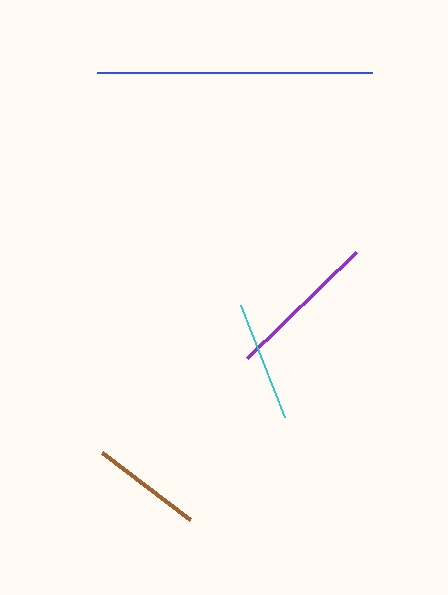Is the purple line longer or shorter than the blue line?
The blue line is longer than the purple line.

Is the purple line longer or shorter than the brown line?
The purple line is longer than the brown line.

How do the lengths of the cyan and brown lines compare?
The cyan and brown lines are approximately the same length.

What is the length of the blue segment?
The blue segment is approximately 275 pixels long.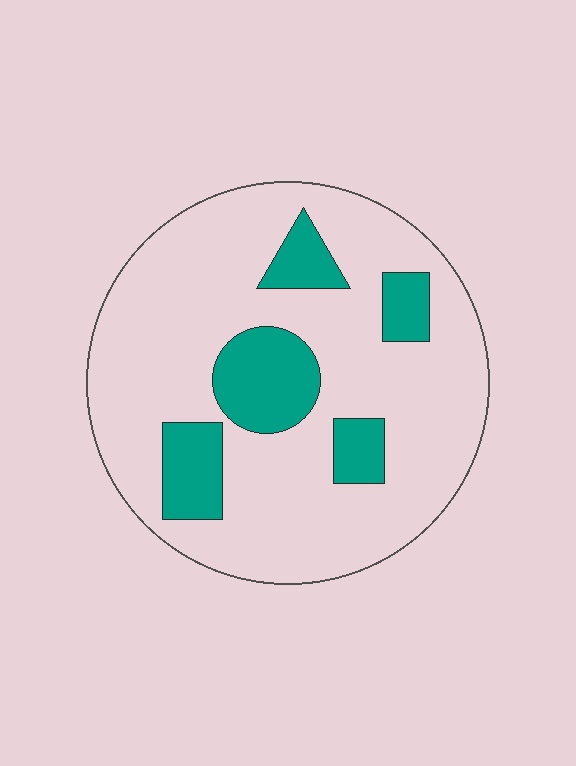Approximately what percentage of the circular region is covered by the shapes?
Approximately 20%.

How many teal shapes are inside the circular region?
5.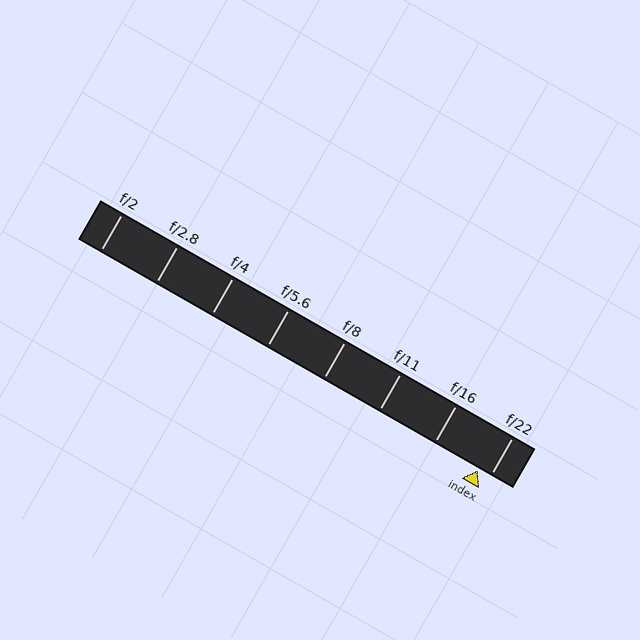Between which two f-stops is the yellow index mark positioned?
The index mark is between f/16 and f/22.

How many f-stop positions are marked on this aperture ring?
There are 8 f-stop positions marked.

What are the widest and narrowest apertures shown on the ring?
The widest aperture shown is f/2 and the narrowest is f/22.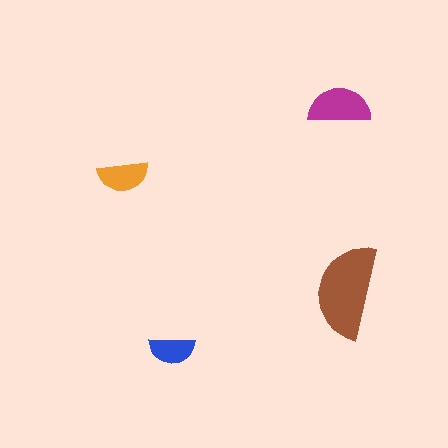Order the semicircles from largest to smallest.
the brown one, the magenta one, the orange one, the blue one.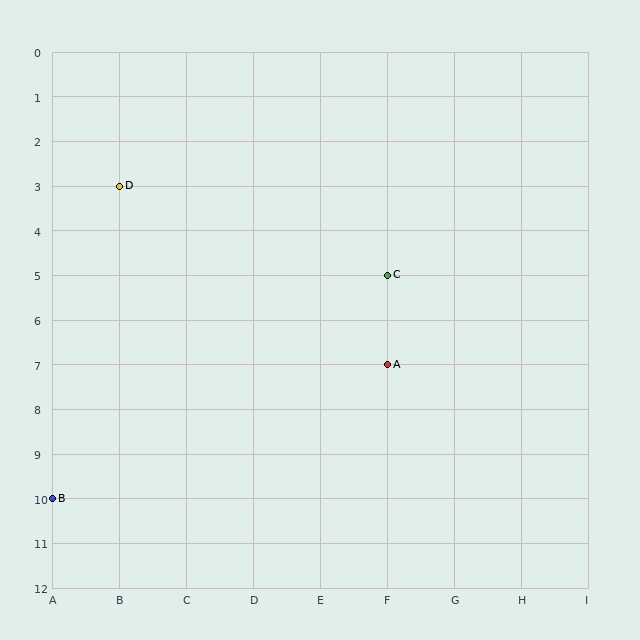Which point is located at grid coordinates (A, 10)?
Point B is at (A, 10).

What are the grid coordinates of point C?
Point C is at grid coordinates (F, 5).